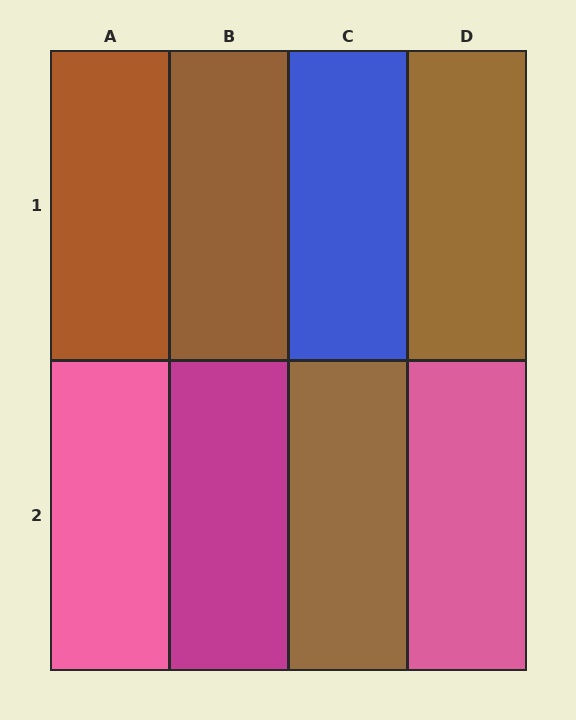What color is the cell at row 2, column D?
Pink.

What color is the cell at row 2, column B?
Magenta.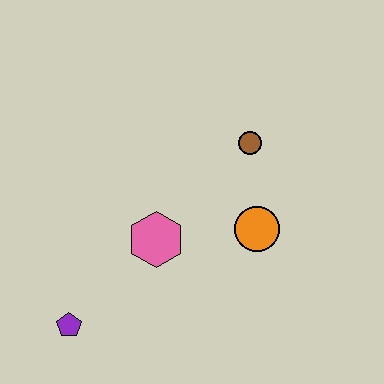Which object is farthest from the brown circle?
The purple pentagon is farthest from the brown circle.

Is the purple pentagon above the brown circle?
No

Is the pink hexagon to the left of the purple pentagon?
No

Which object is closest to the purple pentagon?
The pink hexagon is closest to the purple pentagon.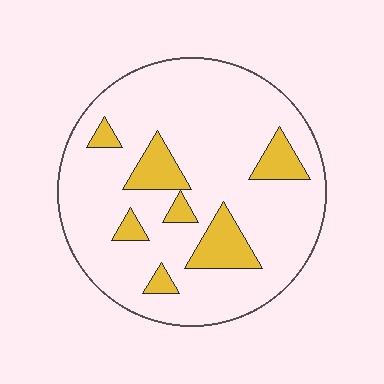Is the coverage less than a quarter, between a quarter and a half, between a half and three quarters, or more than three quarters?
Less than a quarter.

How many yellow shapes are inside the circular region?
7.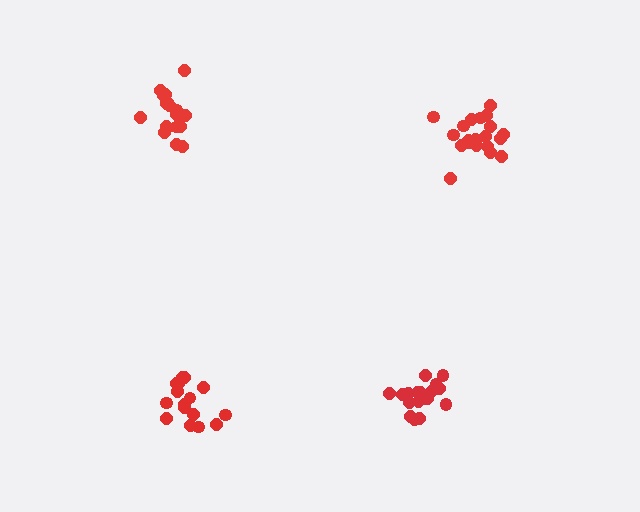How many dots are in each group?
Group 1: 21 dots, Group 2: 20 dots, Group 3: 16 dots, Group 4: 19 dots (76 total).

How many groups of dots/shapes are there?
There are 4 groups.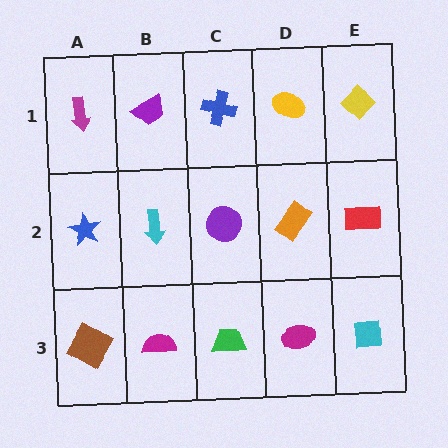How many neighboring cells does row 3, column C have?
3.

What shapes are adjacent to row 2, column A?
A magenta arrow (row 1, column A), a brown square (row 3, column A), a cyan arrow (row 2, column B).